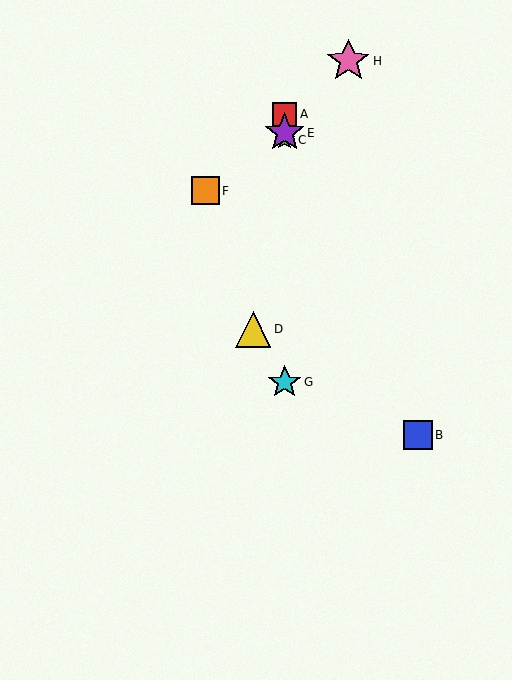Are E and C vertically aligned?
Yes, both are at x≈285.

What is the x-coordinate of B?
Object B is at x≈418.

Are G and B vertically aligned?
No, G is at x≈285 and B is at x≈418.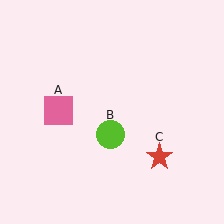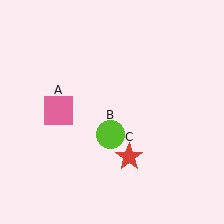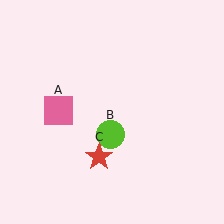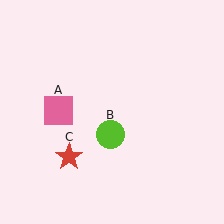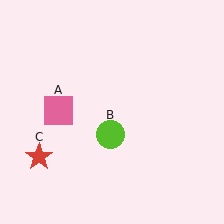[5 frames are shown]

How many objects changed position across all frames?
1 object changed position: red star (object C).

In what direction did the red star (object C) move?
The red star (object C) moved left.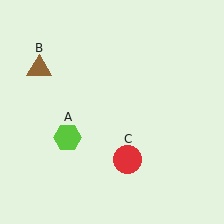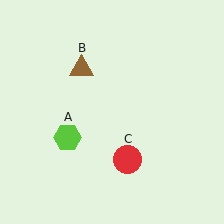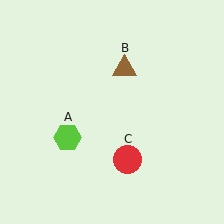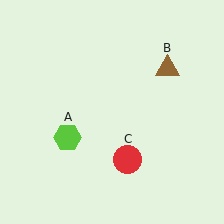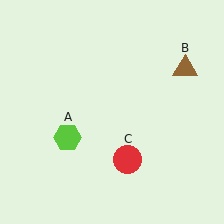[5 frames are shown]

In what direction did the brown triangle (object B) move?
The brown triangle (object B) moved right.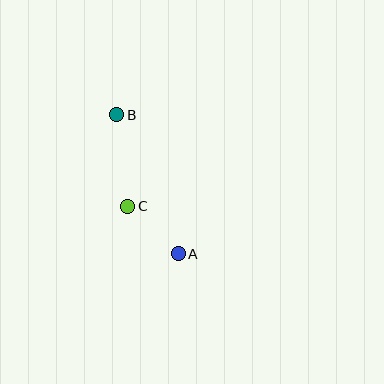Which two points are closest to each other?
Points A and C are closest to each other.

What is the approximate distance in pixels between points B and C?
The distance between B and C is approximately 92 pixels.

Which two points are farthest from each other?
Points A and B are farthest from each other.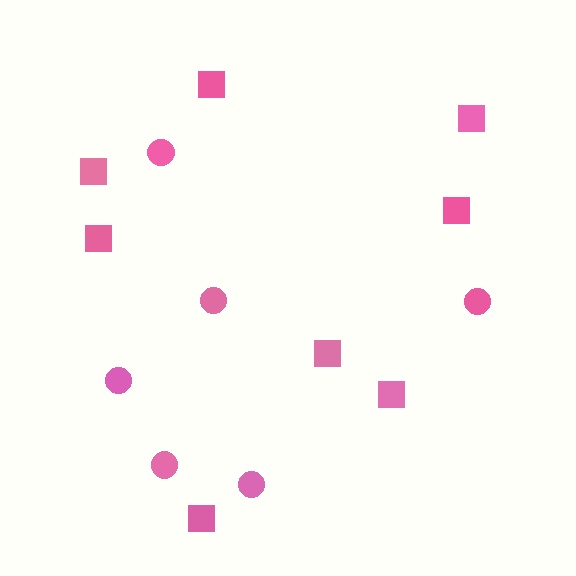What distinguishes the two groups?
There are 2 groups: one group of squares (8) and one group of circles (6).